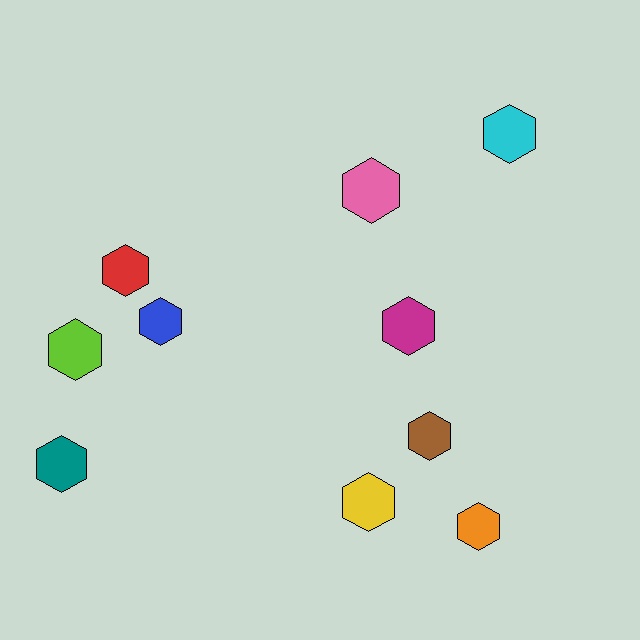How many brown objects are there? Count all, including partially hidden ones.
There is 1 brown object.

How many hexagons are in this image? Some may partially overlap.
There are 10 hexagons.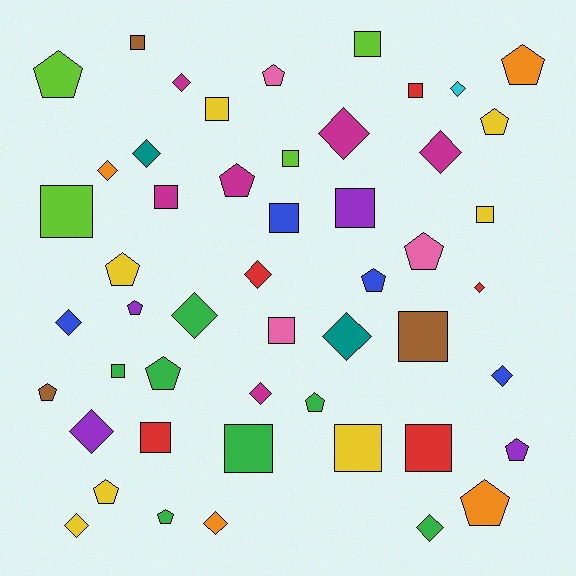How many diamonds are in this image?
There are 17 diamonds.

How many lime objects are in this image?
There are 4 lime objects.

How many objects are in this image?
There are 50 objects.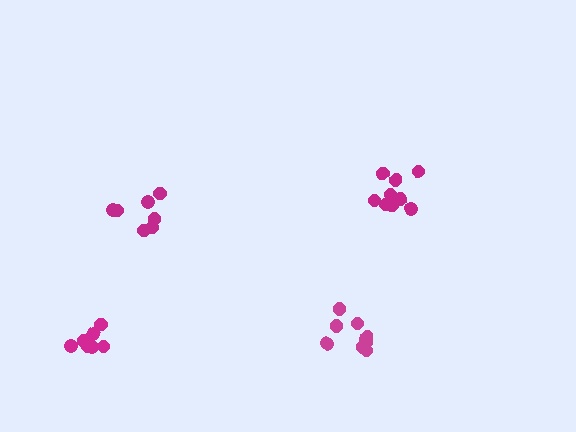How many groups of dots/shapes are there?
There are 4 groups.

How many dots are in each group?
Group 1: 7 dots, Group 2: 10 dots, Group 3: 9 dots, Group 4: 7 dots (33 total).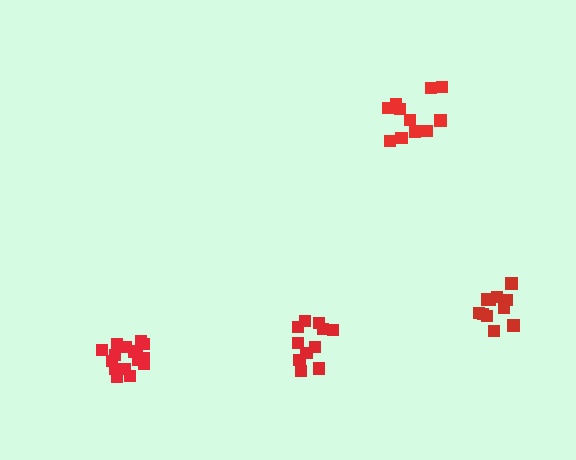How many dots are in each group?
Group 1: 11 dots, Group 2: 11 dots, Group 3: 11 dots, Group 4: 16 dots (49 total).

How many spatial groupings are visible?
There are 4 spatial groupings.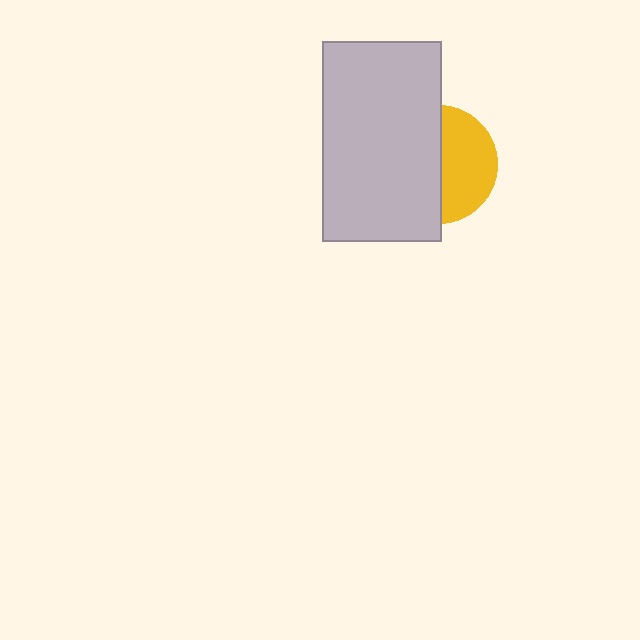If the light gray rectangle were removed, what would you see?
You would see the complete yellow circle.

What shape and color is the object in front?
The object in front is a light gray rectangle.